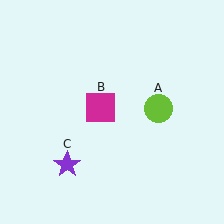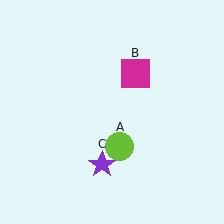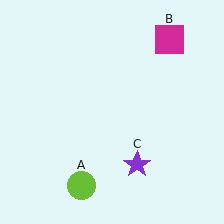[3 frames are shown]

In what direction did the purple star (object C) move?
The purple star (object C) moved right.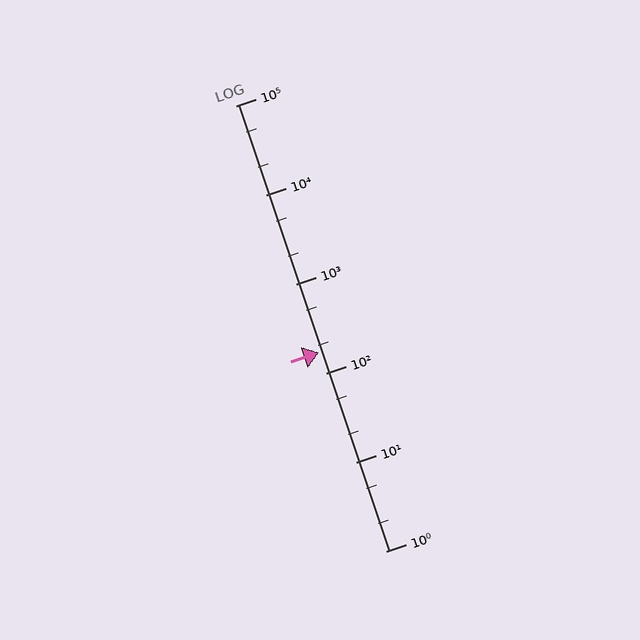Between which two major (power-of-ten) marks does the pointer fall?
The pointer is between 100 and 1000.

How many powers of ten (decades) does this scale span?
The scale spans 5 decades, from 1 to 100000.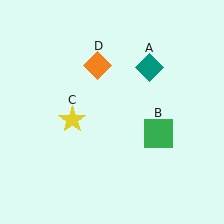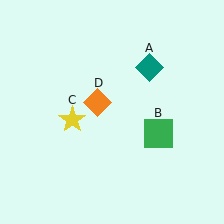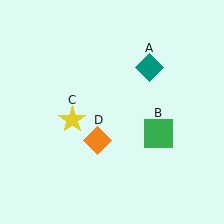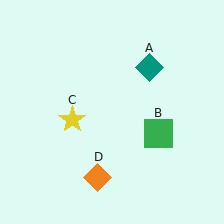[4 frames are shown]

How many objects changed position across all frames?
1 object changed position: orange diamond (object D).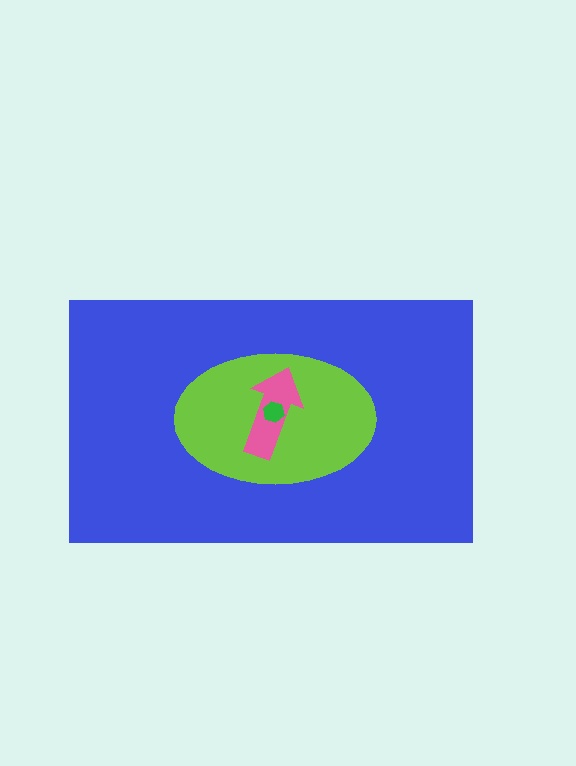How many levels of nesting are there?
4.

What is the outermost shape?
The blue rectangle.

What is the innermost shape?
The green hexagon.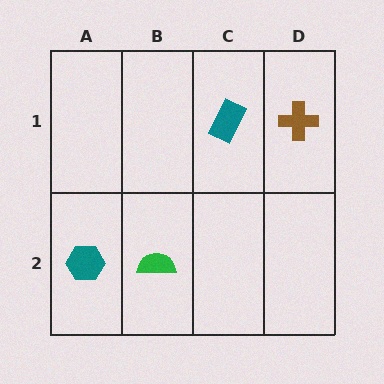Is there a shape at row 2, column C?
No, that cell is empty.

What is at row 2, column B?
A green semicircle.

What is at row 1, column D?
A brown cross.